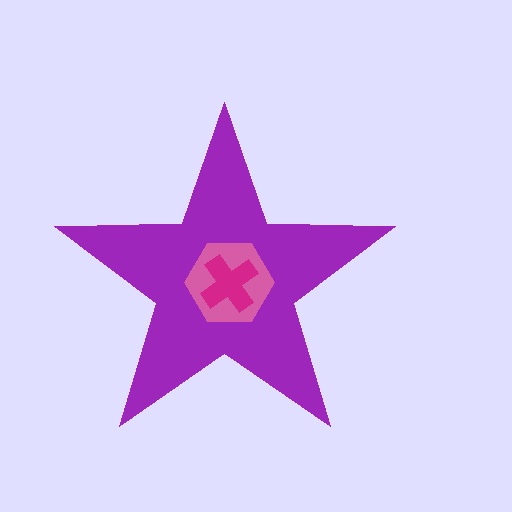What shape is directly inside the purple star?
The pink hexagon.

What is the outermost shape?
The purple star.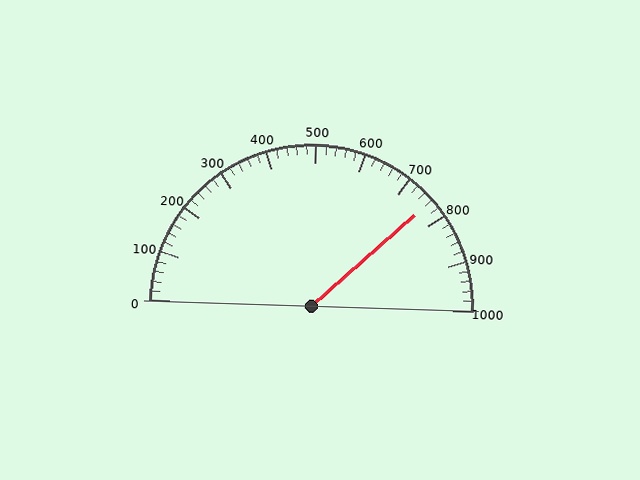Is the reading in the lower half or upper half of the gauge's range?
The reading is in the upper half of the range (0 to 1000).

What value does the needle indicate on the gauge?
The needle indicates approximately 760.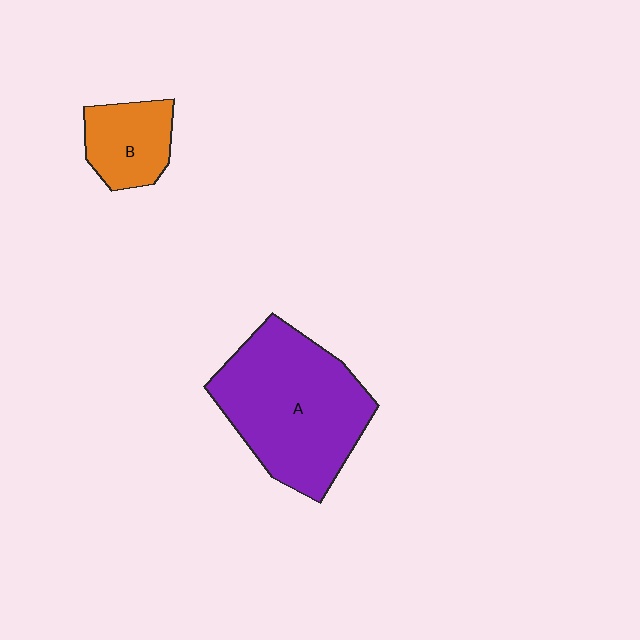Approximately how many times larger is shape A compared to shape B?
Approximately 2.6 times.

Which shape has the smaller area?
Shape B (orange).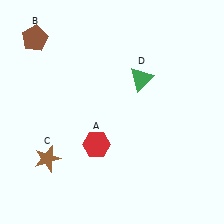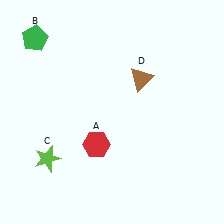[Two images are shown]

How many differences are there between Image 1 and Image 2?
There are 3 differences between the two images.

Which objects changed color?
B changed from brown to green. C changed from brown to lime. D changed from green to brown.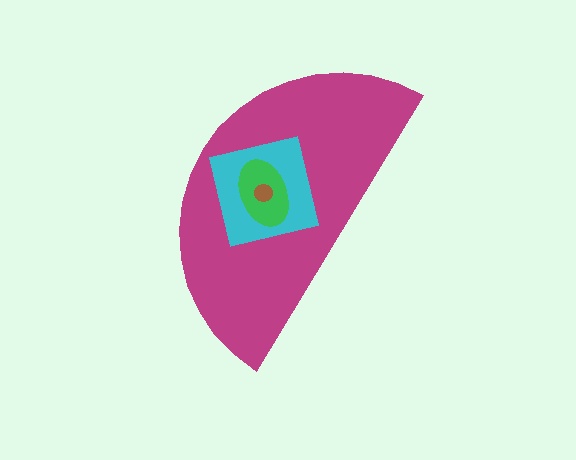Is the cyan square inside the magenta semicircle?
Yes.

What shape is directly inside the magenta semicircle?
The cyan square.